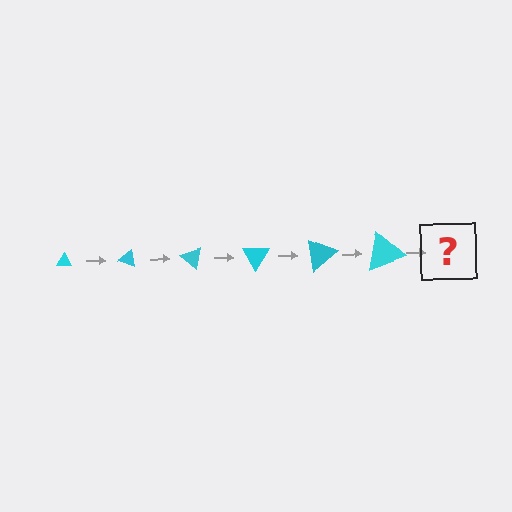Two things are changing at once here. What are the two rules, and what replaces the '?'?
The two rules are that the triangle grows larger each step and it rotates 20 degrees each step. The '?' should be a triangle, larger than the previous one and rotated 120 degrees from the start.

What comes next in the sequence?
The next element should be a triangle, larger than the previous one and rotated 120 degrees from the start.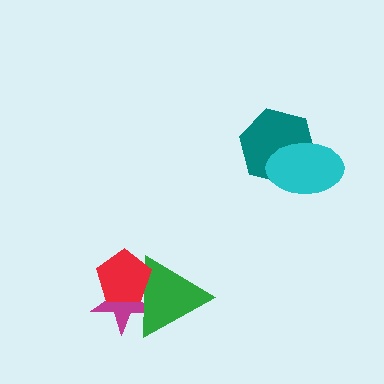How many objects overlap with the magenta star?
2 objects overlap with the magenta star.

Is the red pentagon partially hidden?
No, no other shape covers it.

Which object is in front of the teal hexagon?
The cyan ellipse is in front of the teal hexagon.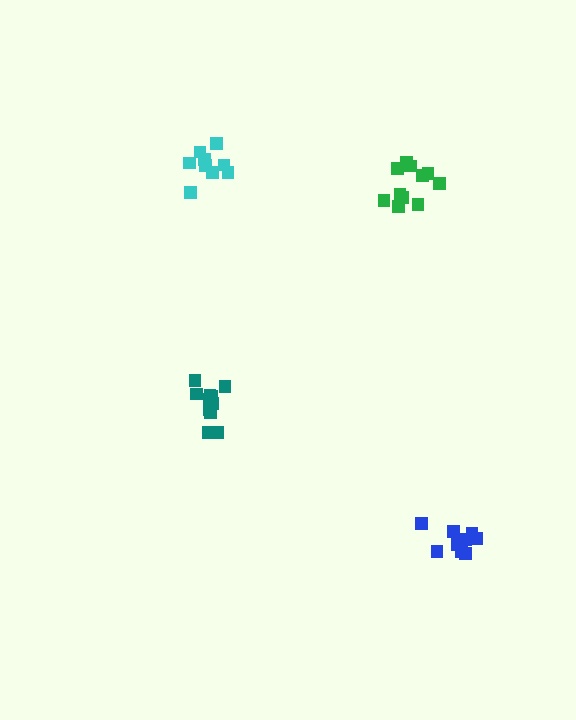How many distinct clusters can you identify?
There are 4 distinct clusters.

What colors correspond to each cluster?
The clusters are colored: green, blue, cyan, teal.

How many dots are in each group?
Group 1: 11 dots, Group 2: 10 dots, Group 3: 9 dots, Group 4: 13 dots (43 total).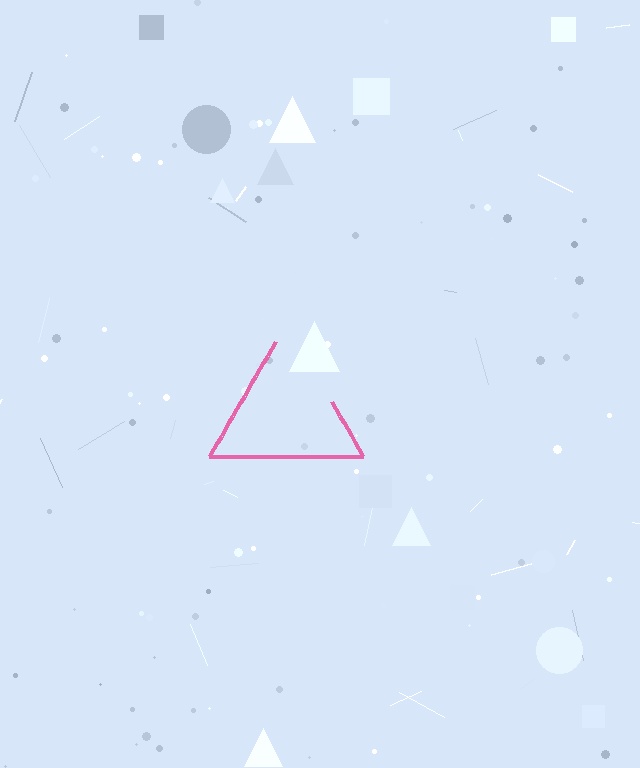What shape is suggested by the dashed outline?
The dashed outline suggests a triangle.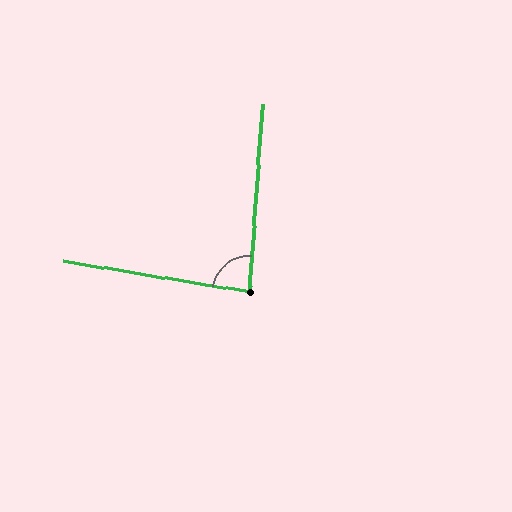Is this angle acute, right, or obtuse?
It is acute.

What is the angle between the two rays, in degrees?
Approximately 84 degrees.